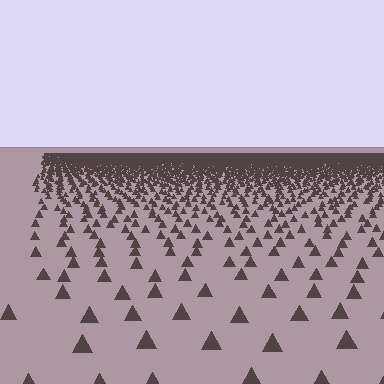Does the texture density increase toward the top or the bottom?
Density increases toward the top.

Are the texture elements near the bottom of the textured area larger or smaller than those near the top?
Larger. Near the bottom, elements are closer to the viewer and appear at a bigger on-screen size.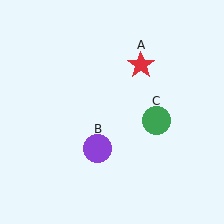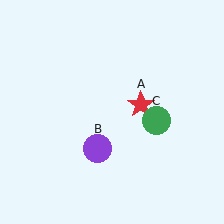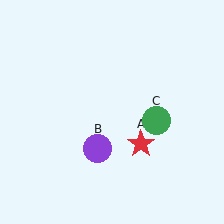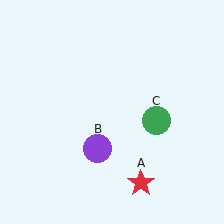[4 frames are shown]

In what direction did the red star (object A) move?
The red star (object A) moved down.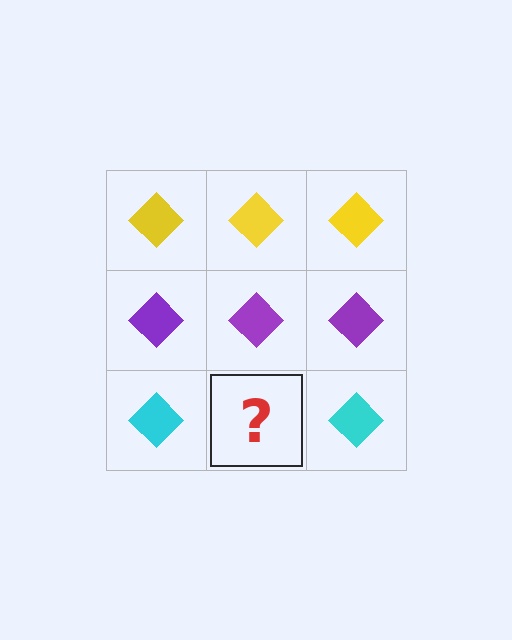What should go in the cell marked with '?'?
The missing cell should contain a cyan diamond.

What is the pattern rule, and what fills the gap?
The rule is that each row has a consistent color. The gap should be filled with a cyan diamond.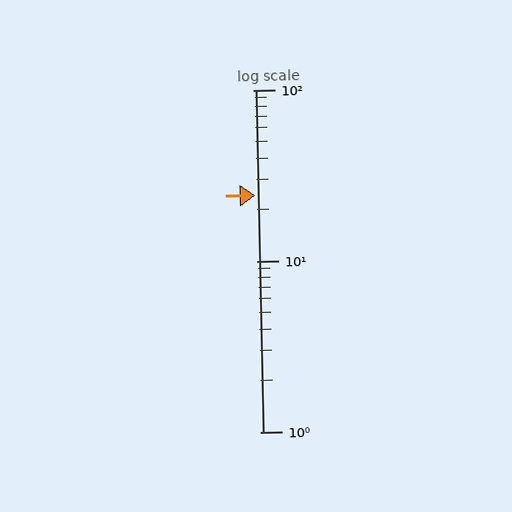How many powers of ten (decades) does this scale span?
The scale spans 2 decades, from 1 to 100.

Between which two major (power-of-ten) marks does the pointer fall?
The pointer is between 10 and 100.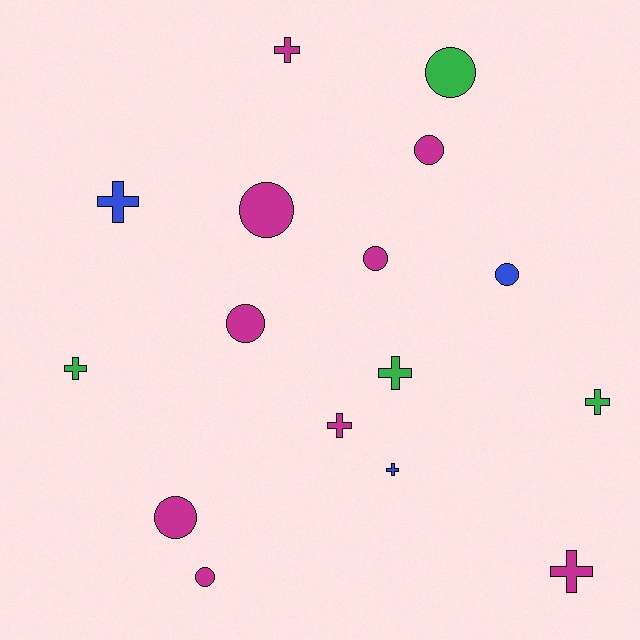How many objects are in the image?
There are 16 objects.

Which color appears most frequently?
Magenta, with 9 objects.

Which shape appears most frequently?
Cross, with 8 objects.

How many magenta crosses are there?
There are 3 magenta crosses.